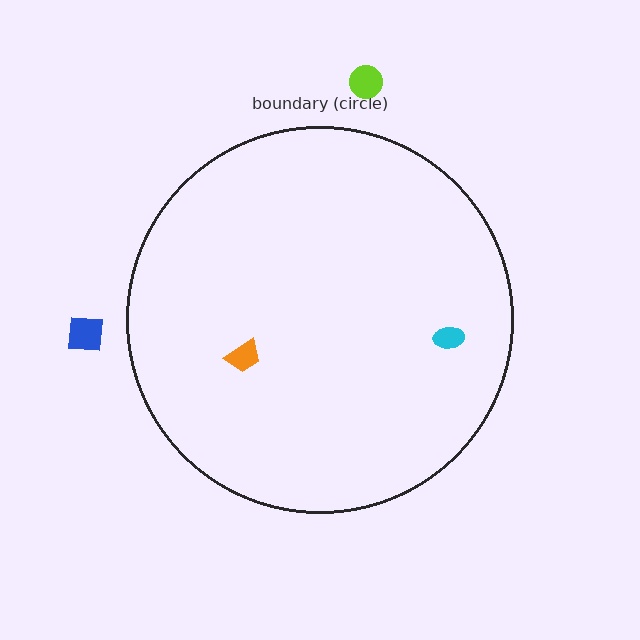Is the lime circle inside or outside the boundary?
Outside.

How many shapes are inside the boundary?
2 inside, 2 outside.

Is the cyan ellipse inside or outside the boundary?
Inside.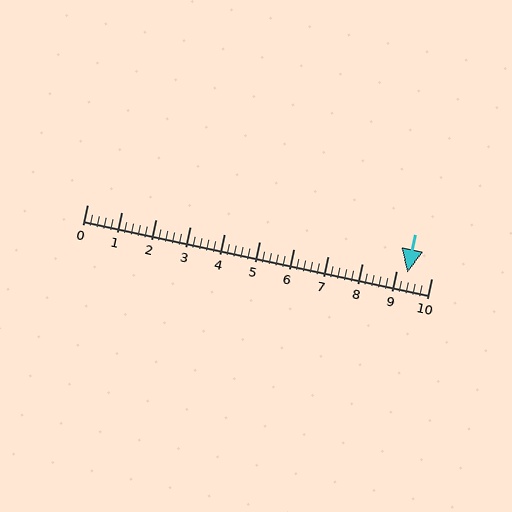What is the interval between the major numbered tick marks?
The major tick marks are spaced 1 units apart.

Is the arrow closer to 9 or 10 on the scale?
The arrow is closer to 9.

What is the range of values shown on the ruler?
The ruler shows values from 0 to 10.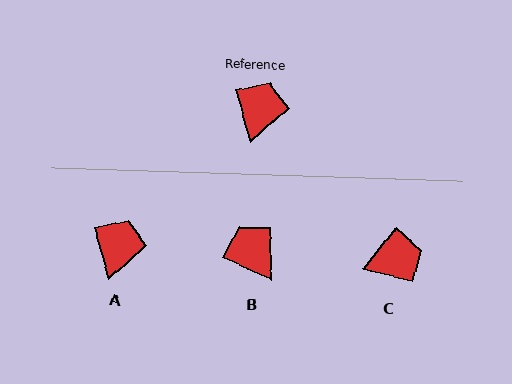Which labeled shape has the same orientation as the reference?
A.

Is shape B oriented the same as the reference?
No, it is off by about 50 degrees.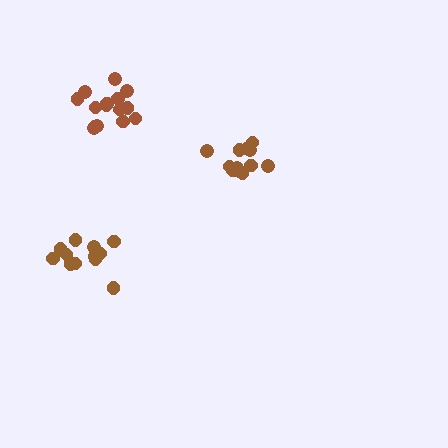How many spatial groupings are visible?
There are 3 spatial groupings.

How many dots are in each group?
Group 1: 13 dots, Group 2: 16 dots, Group 3: 12 dots (41 total).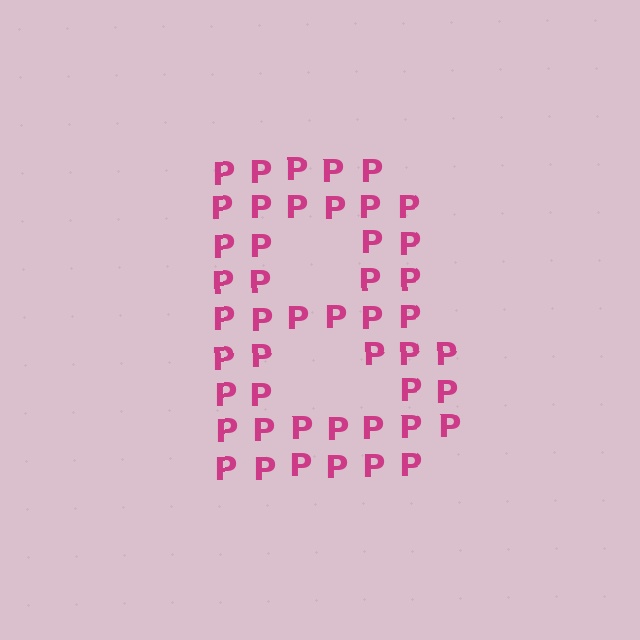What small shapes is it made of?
It is made of small letter P's.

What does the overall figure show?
The overall figure shows the letter B.